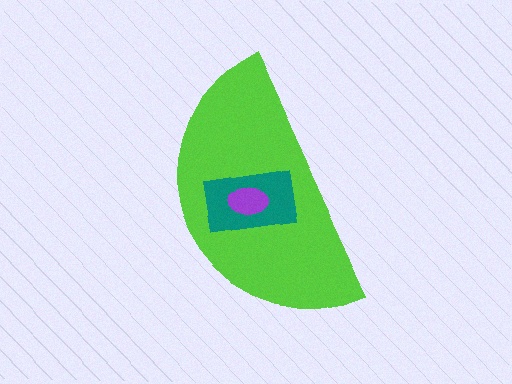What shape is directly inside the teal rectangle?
The purple ellipse.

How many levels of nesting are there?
3.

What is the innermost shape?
The purple ellipse.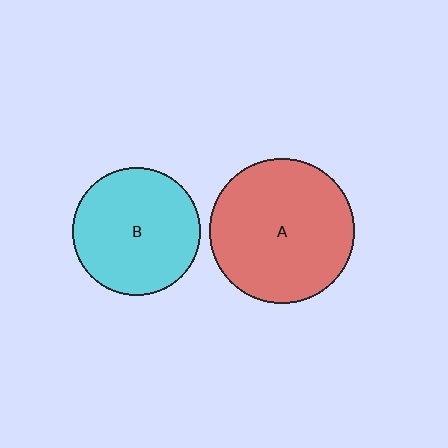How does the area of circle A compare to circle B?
Approximately 1.3 times.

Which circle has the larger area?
Circle A (red).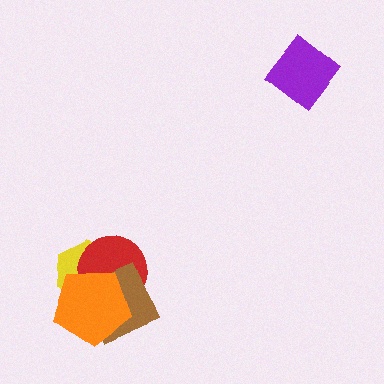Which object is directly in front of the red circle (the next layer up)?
The brown diamond is directly in front of the red circle.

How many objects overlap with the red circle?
3 objects overlap with the red circle.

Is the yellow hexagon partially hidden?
Yes, it is partially covered by another shape.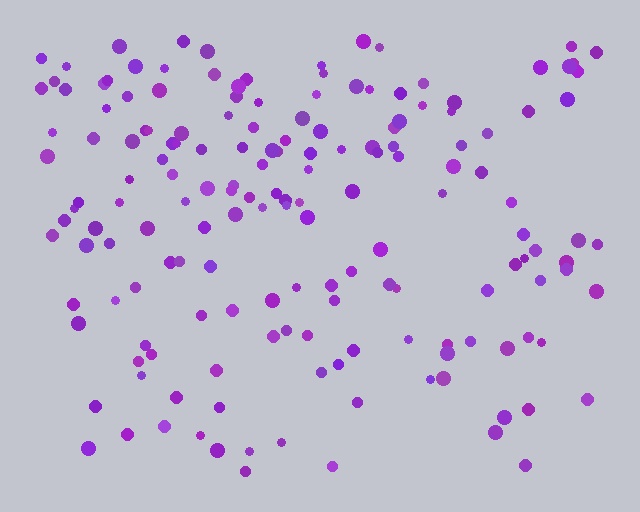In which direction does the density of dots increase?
From bottom to top, with the top side densest.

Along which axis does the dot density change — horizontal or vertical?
Vertical.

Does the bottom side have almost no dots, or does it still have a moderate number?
Still a moderate number, just noticeably fewer than the top.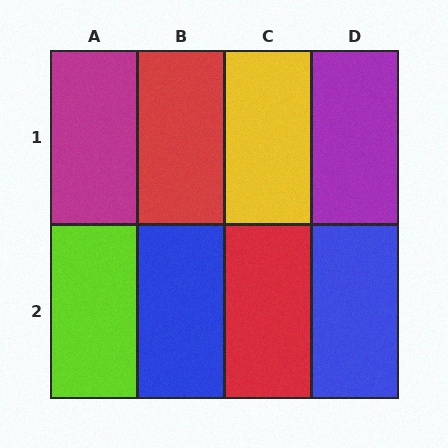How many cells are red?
2 cells are red.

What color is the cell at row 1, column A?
Magenta.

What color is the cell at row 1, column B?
Red.